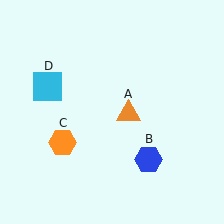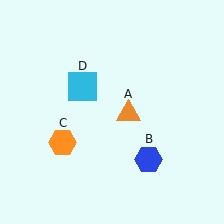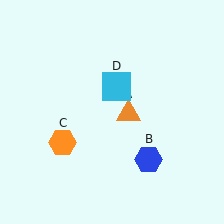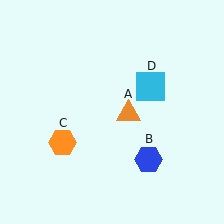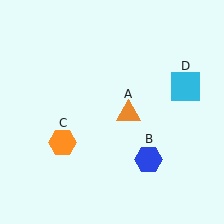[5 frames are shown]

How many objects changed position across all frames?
1 object changed position: cyan square (object D).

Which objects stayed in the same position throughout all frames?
Orange triangle (object A) and blue hexagon (object B) and orange hexagon (object C) remained stationary.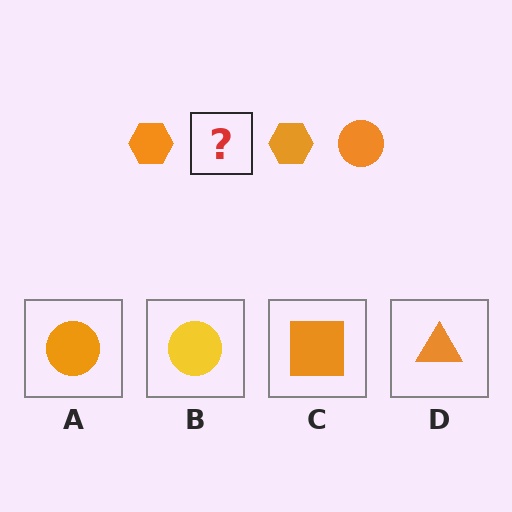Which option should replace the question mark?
Option A.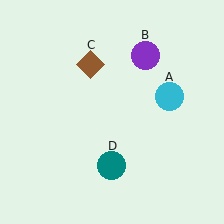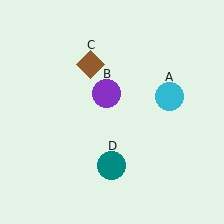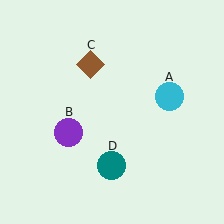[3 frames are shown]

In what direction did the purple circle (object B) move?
The purple circle (object B) moved down and to the left.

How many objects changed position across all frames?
1 object changed position: purple circle (object B).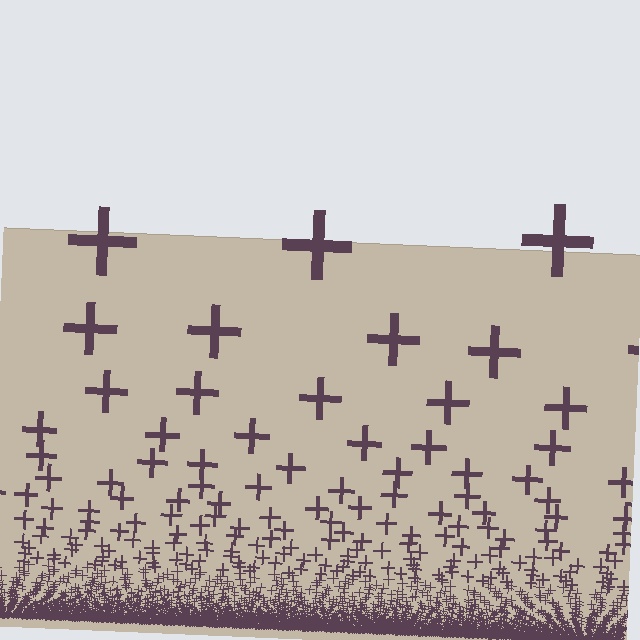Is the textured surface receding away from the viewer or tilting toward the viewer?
The surface appears to tilt toward the viewer. Texture elements get larger and sparser toward the top.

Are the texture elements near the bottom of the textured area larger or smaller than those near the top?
Smaller. The gradient is inverted — elements near the bottom are smaller and denser.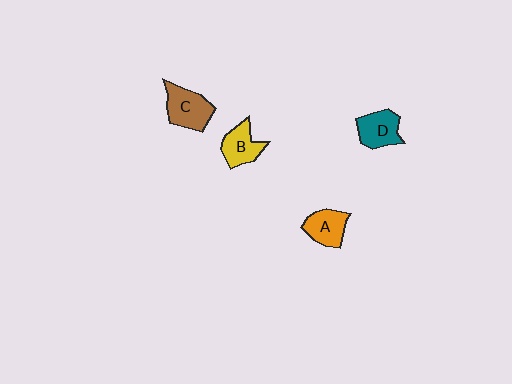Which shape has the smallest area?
Shape A (orange).